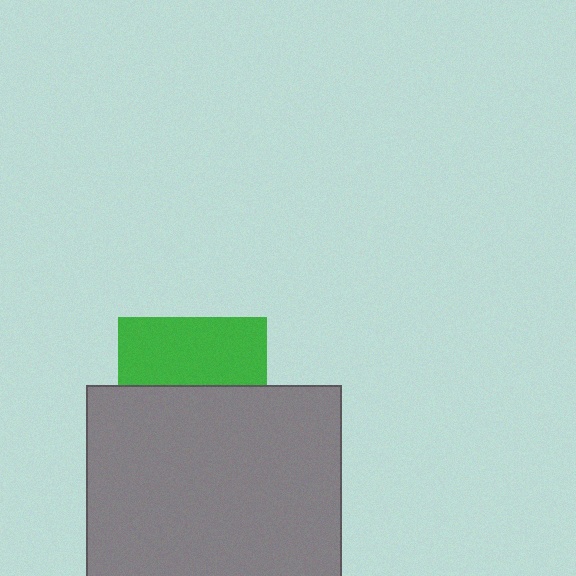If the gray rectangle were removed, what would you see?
You would see the complete green square.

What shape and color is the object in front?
The object in front is a gray rectangle.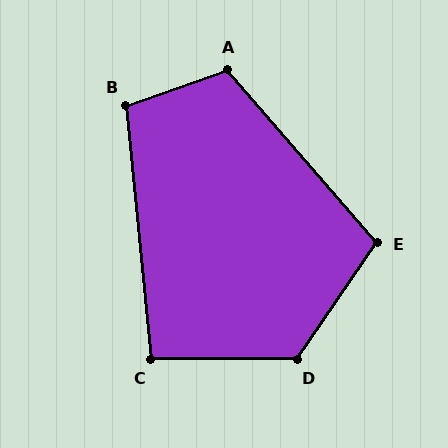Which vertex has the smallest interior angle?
C, at approximately 95 degrees.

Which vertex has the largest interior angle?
D, at approximately 124 degrees.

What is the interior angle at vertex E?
Approximately 105 degrees (obtuse).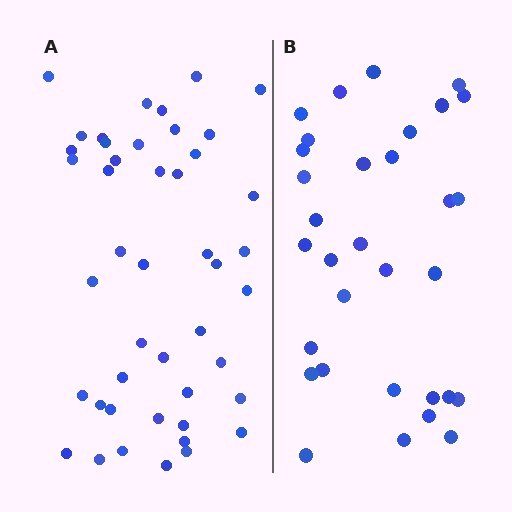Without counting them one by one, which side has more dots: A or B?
Region A (the left region) has more dots.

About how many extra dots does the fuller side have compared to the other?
Region A has approximately 15 more dots than region B.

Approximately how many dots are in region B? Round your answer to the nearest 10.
About 30 dots. (The exact count is 32, which rounds to 30.)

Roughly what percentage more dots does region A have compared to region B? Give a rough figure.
About 40% more.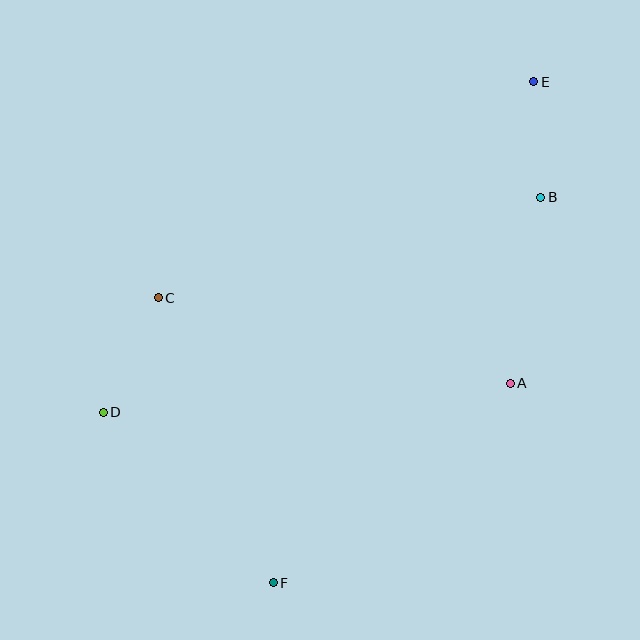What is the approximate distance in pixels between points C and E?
The distance between C and E is approximately 434 pixels.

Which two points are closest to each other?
Points B and E are closest to each other.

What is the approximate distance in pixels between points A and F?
The distance between A and F is approximately 310 pixels.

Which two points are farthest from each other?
Points E and F are farthest from each other.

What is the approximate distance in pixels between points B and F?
The distance between B and F is approximately 469 pixels.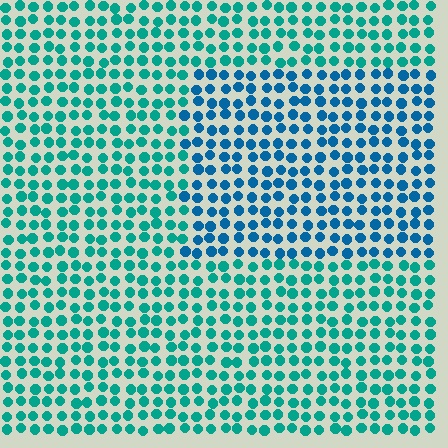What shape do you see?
I see a rectangle.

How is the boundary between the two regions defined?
The boundary is defined purely by a slight shift in hue (about 32 degrees). Spacing, size, and orientation are identical on both sides.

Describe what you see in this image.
The image is filled with small teal elements in a uniform arrangement. A rectangle-shaped region is visible where the elements are tinted to a slightly different hue, forming a subtle color boundary.